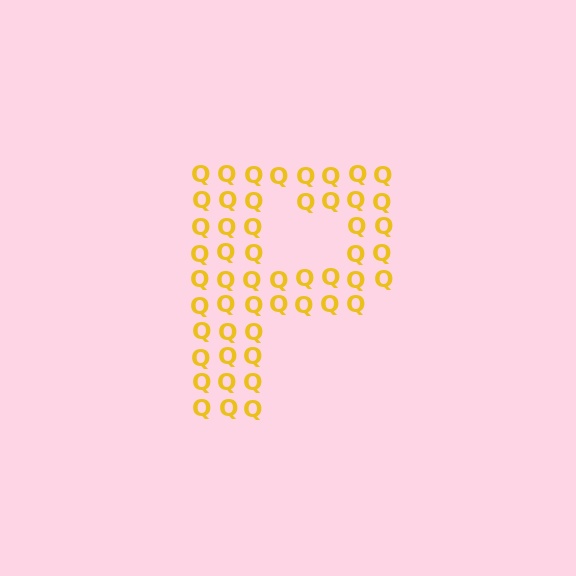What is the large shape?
The large shape is the letter P.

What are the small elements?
The small elements are letter Q's.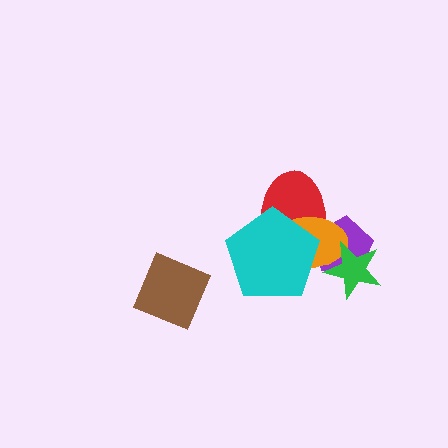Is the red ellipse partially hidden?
Yes, it is partially covered by another shape.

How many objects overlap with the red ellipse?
3 objects overlap with the red ellipse.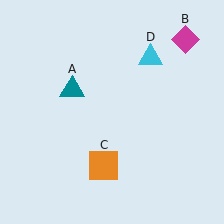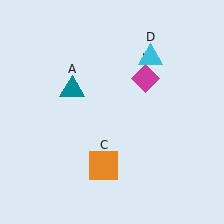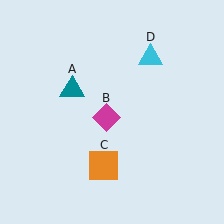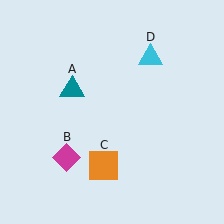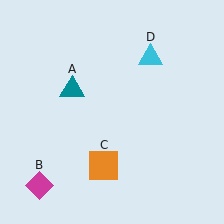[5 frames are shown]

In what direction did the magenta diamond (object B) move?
The magenta diamond (object B) moved down and to the left.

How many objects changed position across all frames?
1 object changed position: magenta diamond (object B).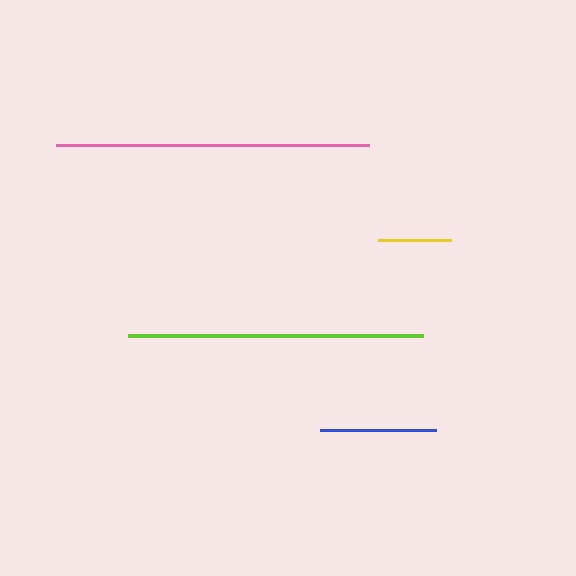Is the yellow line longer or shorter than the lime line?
The lime line is longer than the yellow line.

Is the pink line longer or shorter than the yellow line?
The pink line is longer than the yellow line.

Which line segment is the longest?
The pink line is the longest at approximately 312 pixels.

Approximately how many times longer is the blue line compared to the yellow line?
The blue line is approximately 1.6 times the length of the yellow line.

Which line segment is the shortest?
The yellow line is the shortest at approximately 73 pixels.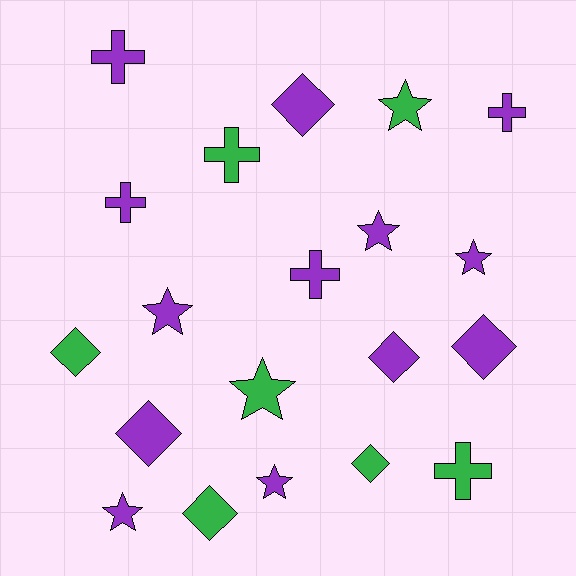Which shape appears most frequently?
Diamond, with 7 objects.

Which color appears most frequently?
Purple, with 13 objects.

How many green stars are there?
There are 2 green stars.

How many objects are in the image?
There are 20 objects.